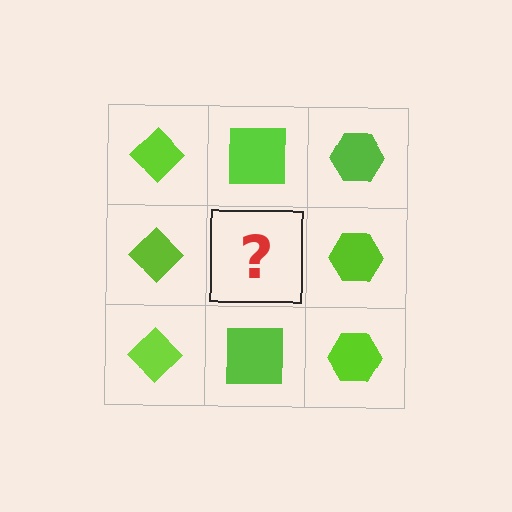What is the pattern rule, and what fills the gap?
The rule is that each column has a consistent shape. The gap should be filled with a lime square.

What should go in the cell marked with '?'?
The missing cell should contain a lime square.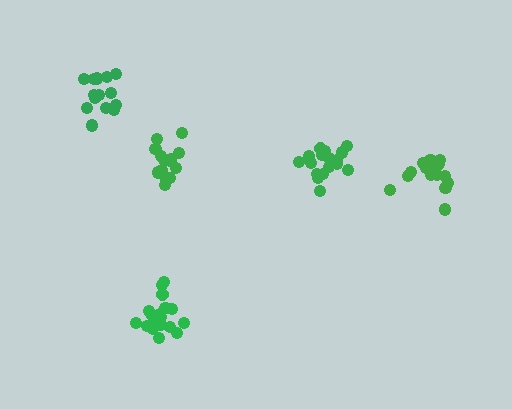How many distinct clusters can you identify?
There are 5 distinct clusters.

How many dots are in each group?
Group 1: 18 dots, Group 2: 14 dots, Group 3: 14 dots, Group 4: 16 dots, Group 5: 18 dots (80 total).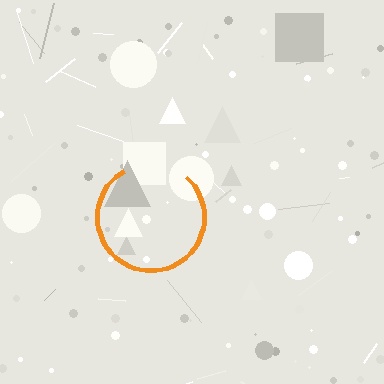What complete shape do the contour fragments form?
The contour fragments form a circle.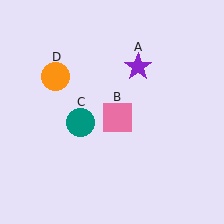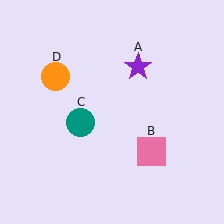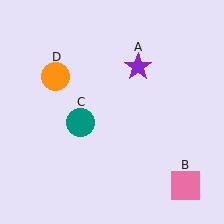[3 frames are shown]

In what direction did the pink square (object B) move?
The pink square (object B) moved down and to the right.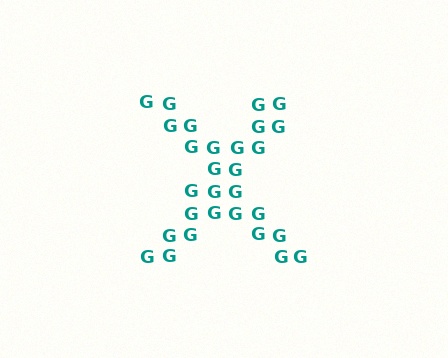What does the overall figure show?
The overall figure shows the letter X.